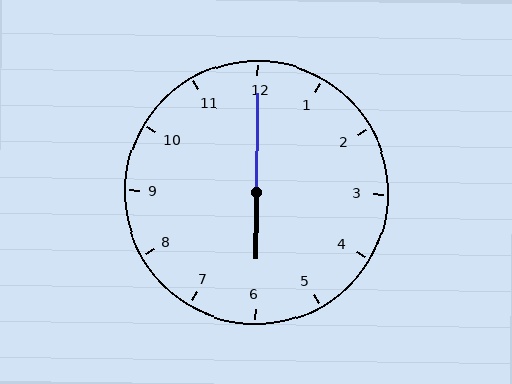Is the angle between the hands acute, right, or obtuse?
It is obtuse.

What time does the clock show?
6:00.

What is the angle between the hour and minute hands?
Approximately 180 degrees.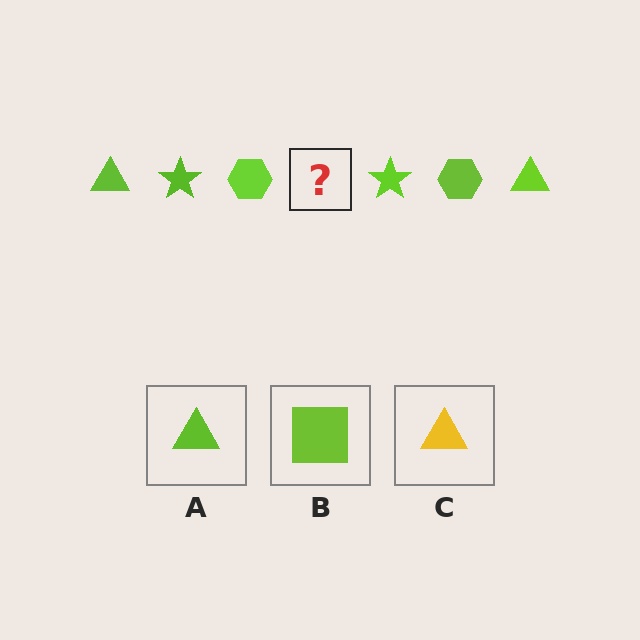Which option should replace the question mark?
Option A.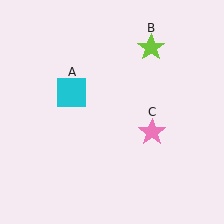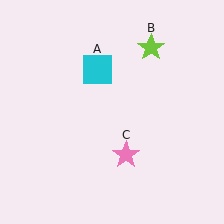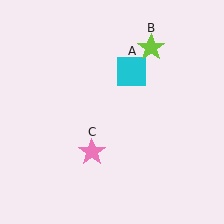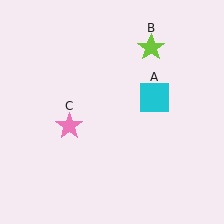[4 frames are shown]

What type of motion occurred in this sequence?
The cyan square (object A), pink star (object C) rotated clockwise around the center of the scene.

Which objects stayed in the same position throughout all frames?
Lime star (object B) remained stationary.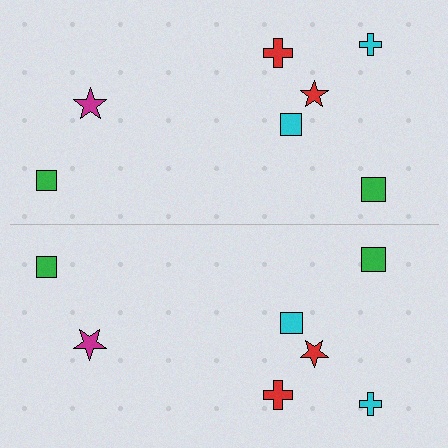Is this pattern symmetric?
Yes, this pattern has bilateral (reflection) symmetry.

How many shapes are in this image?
There are 14 shapes in this image.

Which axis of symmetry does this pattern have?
The pattern has a horizontal axis of symmetry running through the center of the image.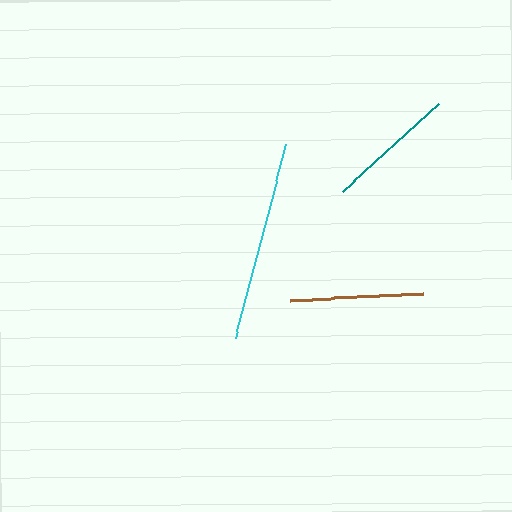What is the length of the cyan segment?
The cyan segment is approximately 201 pixels long.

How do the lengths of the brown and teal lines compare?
The brown and teal lines are approximately the same length.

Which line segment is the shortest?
The teal line is the shortest at approximately 131 pixels.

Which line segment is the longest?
The cyan line is the longest at approximately 201 pixels.